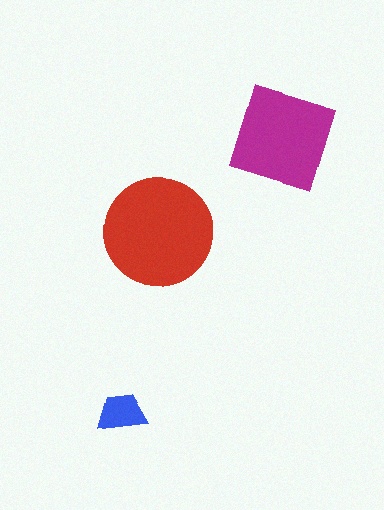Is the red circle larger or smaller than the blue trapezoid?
Larger.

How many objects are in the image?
There are 3 objects in the image.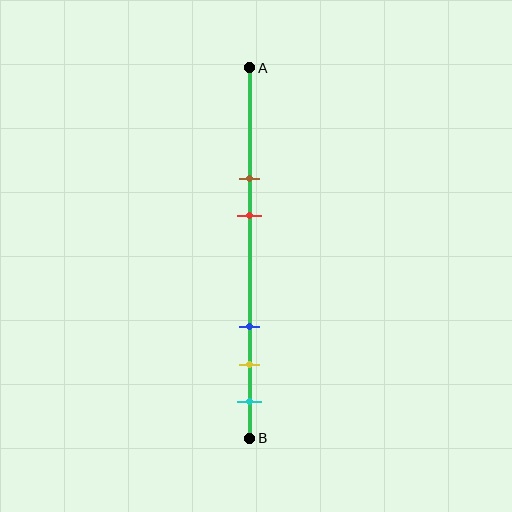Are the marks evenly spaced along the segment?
No, the marks are not evenly spaced.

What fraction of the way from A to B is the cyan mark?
The cyan mark is approximately 90% (0.9) of the way from A to B.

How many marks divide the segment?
There are 5 marks dividing the segment.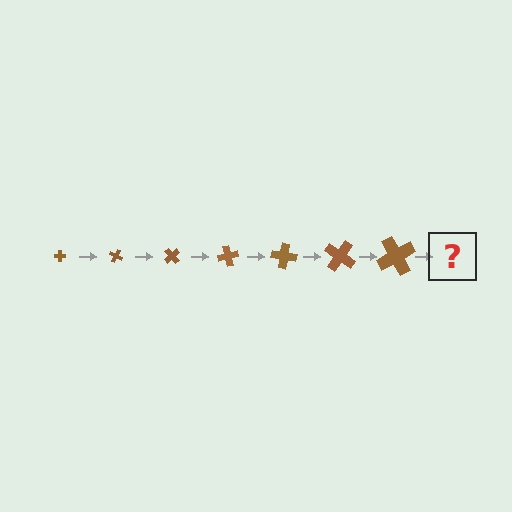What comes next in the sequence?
The next element should be a cross, larger than the previous one and rotated 175 degrees from the start.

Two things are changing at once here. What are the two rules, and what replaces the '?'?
The two rules are that the cross grows larger each step and it rotates 25 degrees each step. The '?' should be a cross, larger than the previous one and rotated 175 degrees from the start.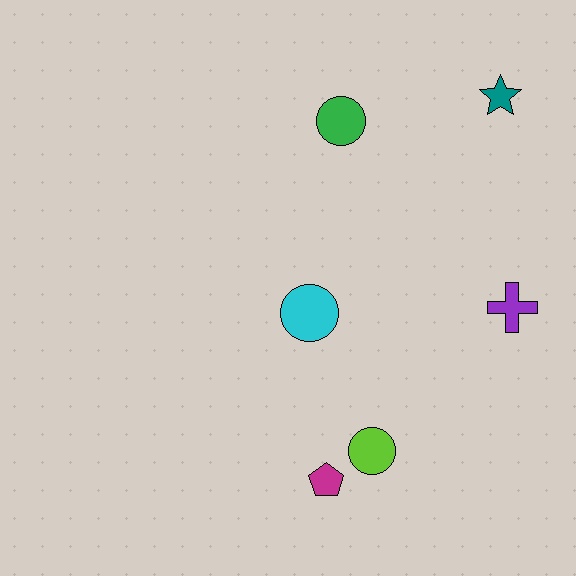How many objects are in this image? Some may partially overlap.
There are 6 objects.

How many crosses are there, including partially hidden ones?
There is 1 cross.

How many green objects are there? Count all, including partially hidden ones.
There is 1 green object.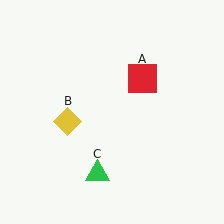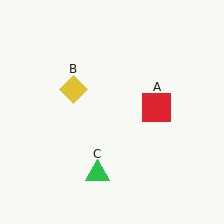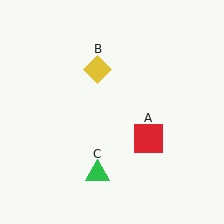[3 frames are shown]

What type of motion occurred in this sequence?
The red square (object A), yellow diamond (object B) rotated clockwise around the center of the scene.